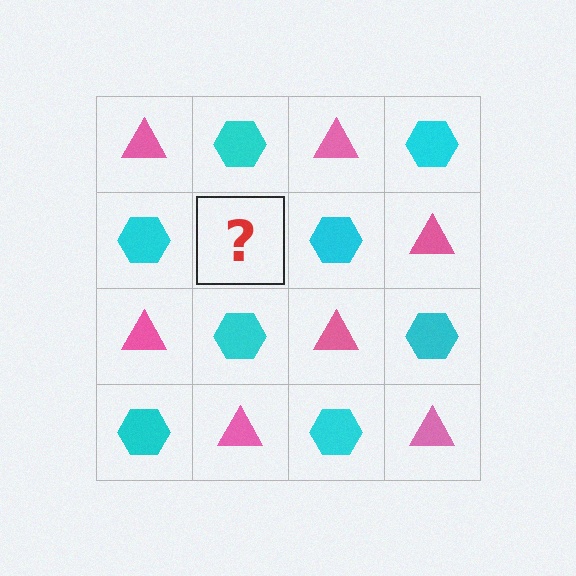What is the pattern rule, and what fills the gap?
The rule is that it alternates pink triangle and cyan hexagon in a checkerboard pattern. The gap should be filled with a pink triangle.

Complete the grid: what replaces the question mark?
The question mark should be replaced with a pink triangle.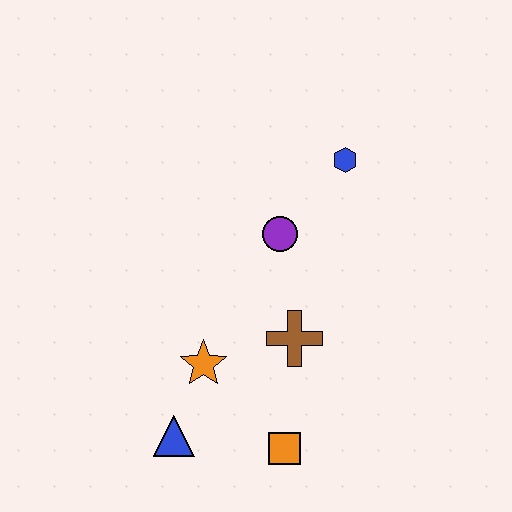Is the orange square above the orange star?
No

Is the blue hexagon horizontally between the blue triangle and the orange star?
No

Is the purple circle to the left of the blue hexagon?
Yes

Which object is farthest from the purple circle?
The blue triangle is farthest from the purple circle.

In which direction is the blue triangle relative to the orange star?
The blue triangle is below the orange star.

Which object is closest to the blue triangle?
The orange star is closest to the blue triangle.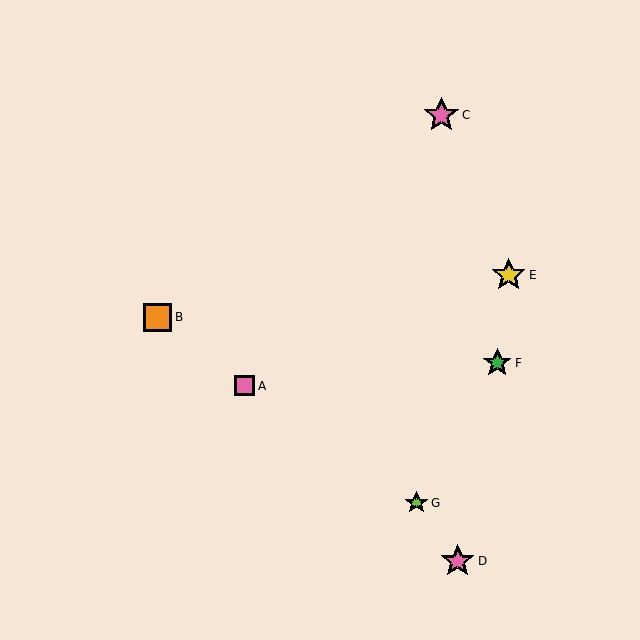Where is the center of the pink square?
The center of the pink square is at (245, 386).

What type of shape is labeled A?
Shape A is a pink square.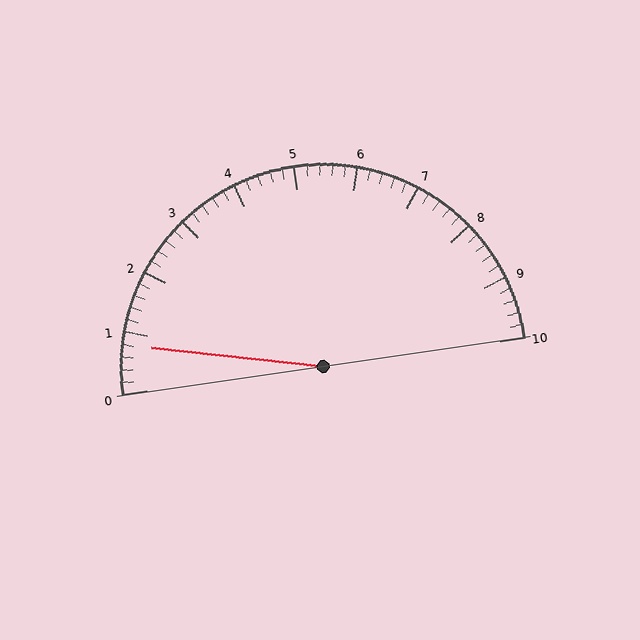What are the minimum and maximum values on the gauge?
The gauge ranges from 0 to 10.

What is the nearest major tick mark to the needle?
The nearest major tick mark is 1.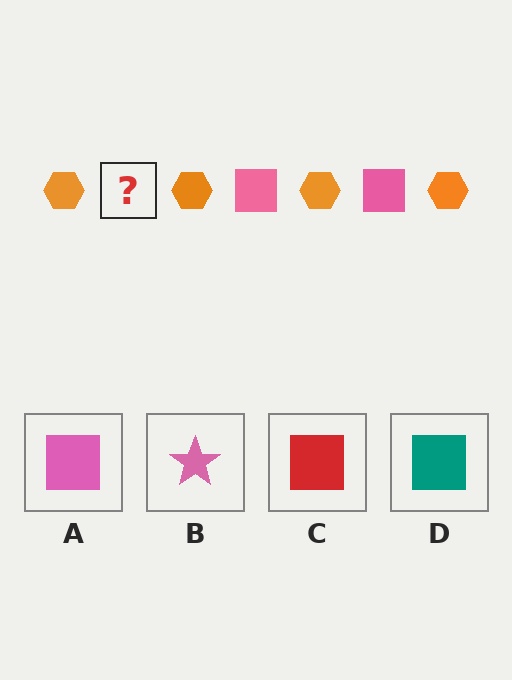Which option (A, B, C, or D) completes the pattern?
A.